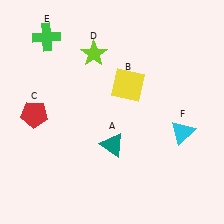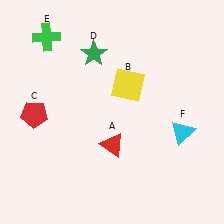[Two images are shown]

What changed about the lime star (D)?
In Image 1, D is lime. In Image 2, it changed to green.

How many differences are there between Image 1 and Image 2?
There are 2 differences between the two images.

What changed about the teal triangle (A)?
In Image 1, A is teal. In Image 2, it changed to red.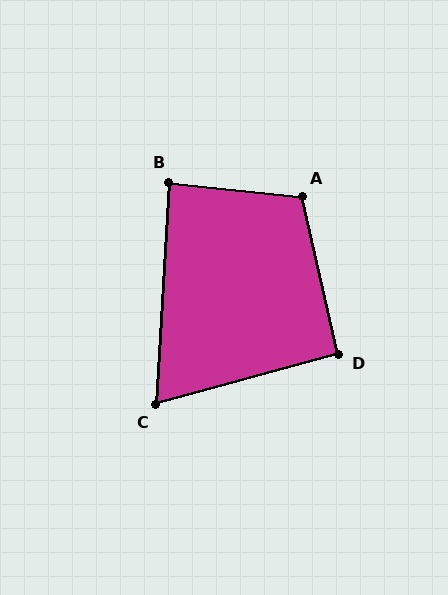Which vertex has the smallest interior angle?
C, at approximately 71 degrees.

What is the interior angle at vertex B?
Approximately 87 degrees (approximately right).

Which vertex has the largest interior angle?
A, at approximately 109 degrees.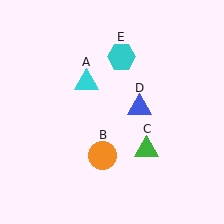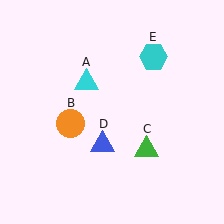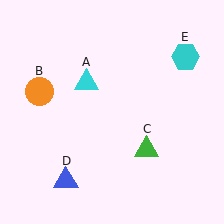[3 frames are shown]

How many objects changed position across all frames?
3 objects changed position: orange circle (object B), blue triangle (object D), cyan hexagon (object E).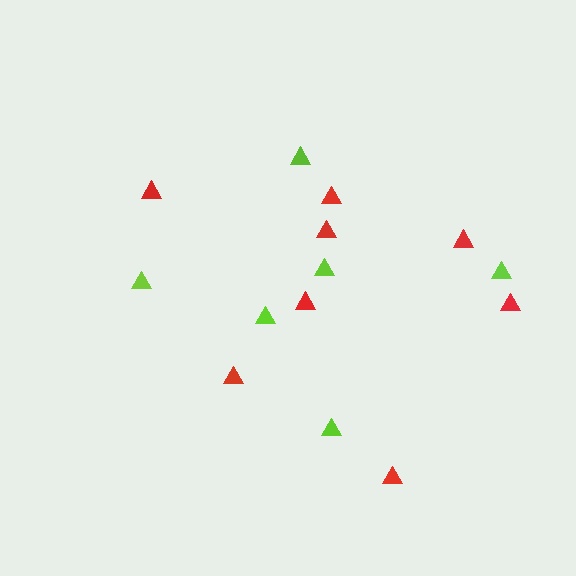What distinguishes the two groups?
There are 2 groups: one group of red triangles (8) and one group of lime triangles (6).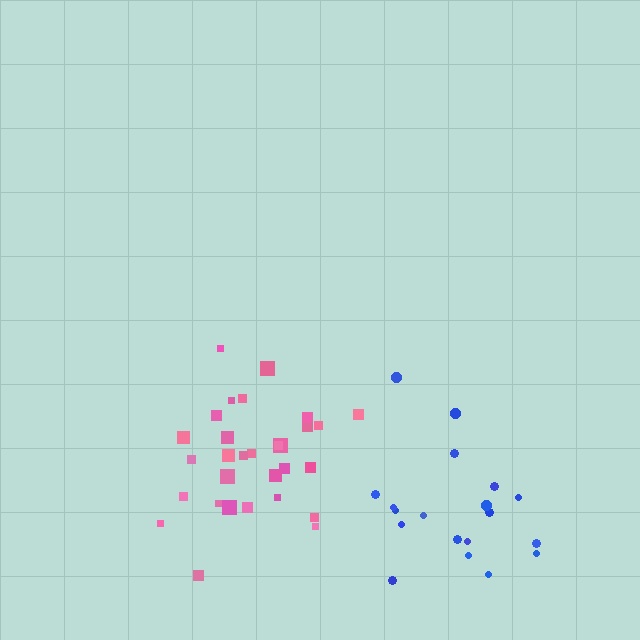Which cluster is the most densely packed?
Pink.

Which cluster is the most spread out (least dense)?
Blue.